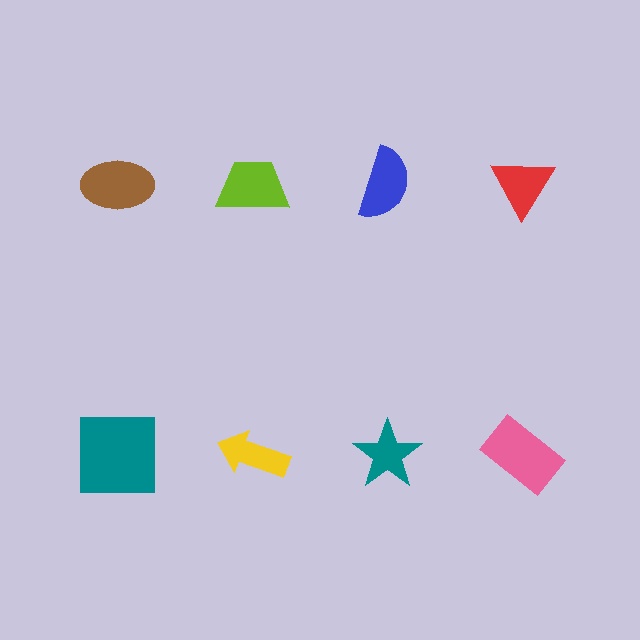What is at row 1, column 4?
A red triangle.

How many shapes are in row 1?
4 shapes.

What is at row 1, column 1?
A brown ellipse.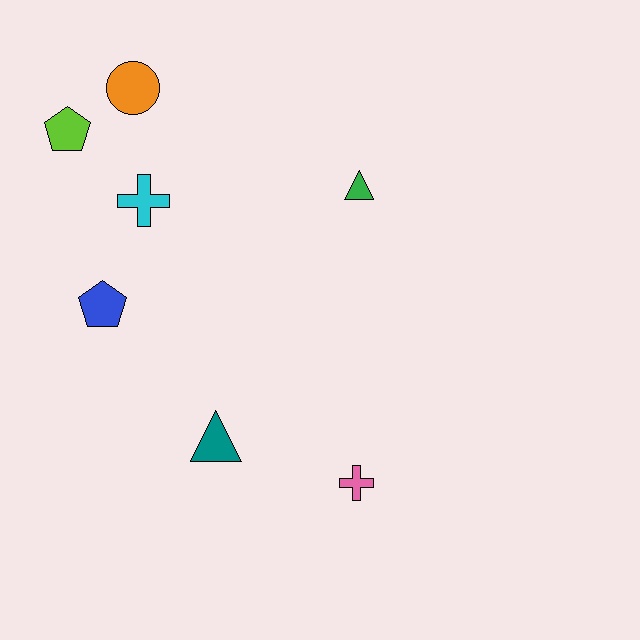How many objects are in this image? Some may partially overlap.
There are 7 objects.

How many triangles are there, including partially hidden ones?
There are 2 triangles.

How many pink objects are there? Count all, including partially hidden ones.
There is 1 pink object.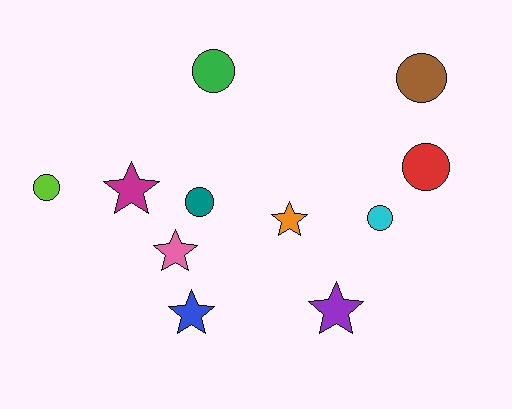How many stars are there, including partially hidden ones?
There are 5 stars.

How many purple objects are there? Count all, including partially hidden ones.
There is 1 purple object.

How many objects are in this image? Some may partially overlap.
There are 11 objects.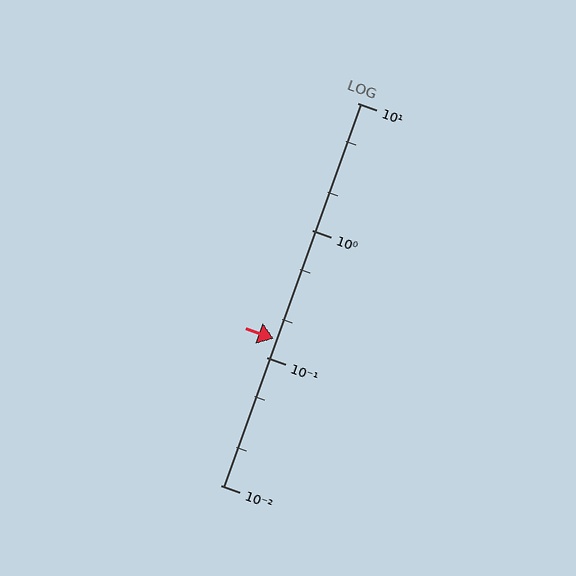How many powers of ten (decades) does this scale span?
The scale spans 3 decades, from 0.01 to 10.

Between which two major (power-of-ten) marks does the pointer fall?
The pointer is between 0.1 and 1.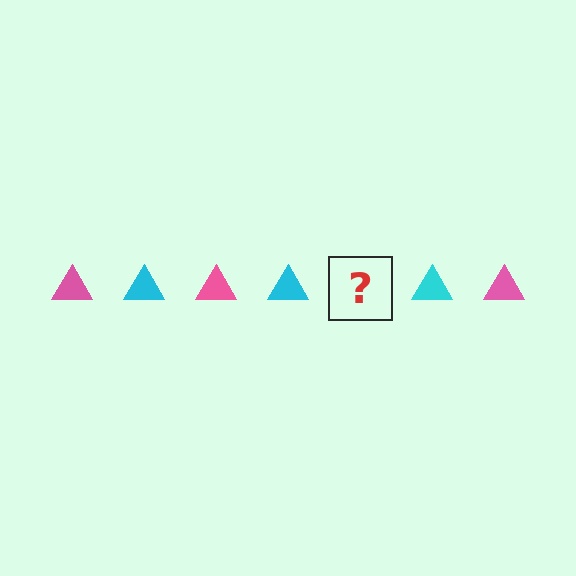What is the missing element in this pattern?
The missing element is a pink triangle.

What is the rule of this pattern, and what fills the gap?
The rule is that the pattern cycles through pink, cyan triangles. The gap should be filled with a pink triangle.